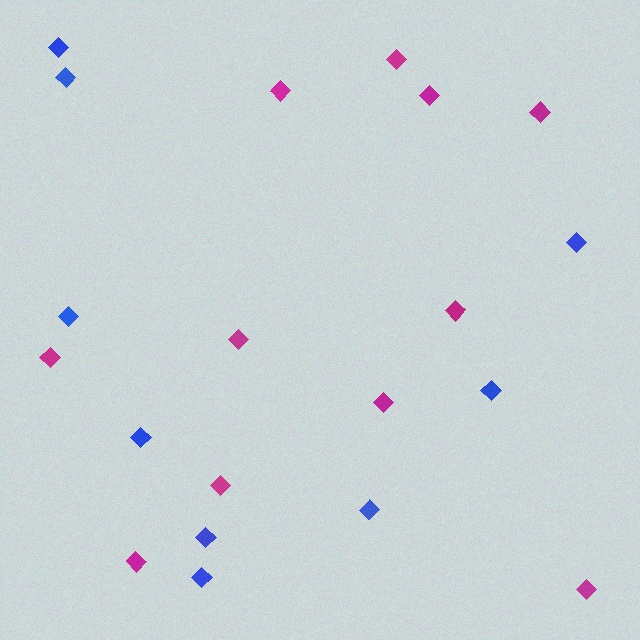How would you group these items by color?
There are 2 groups: one group of blue diamonds (9) and one group of magenta diamonds (11).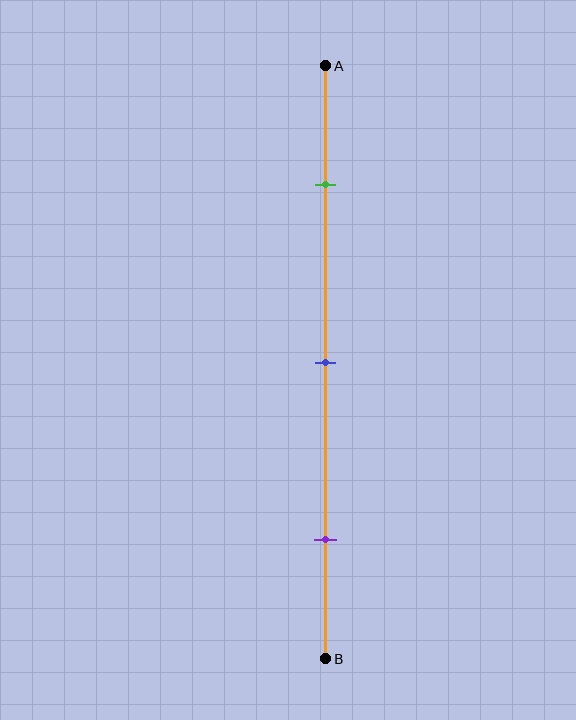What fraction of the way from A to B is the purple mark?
The purple mark is approximately 80% (0.8) of the way from A to B.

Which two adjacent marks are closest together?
The green and blue marks are the closest adjacent pair.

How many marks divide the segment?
There are 3 marks dividing the segment.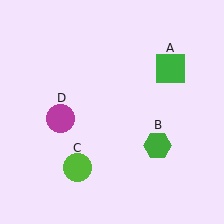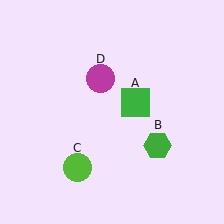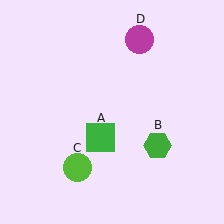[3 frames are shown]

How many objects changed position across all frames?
2 objects changed position: green square (object A), magenta circle (object D).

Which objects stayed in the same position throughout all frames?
Green hexagon (object B) and lime circle (object C) remained stationary.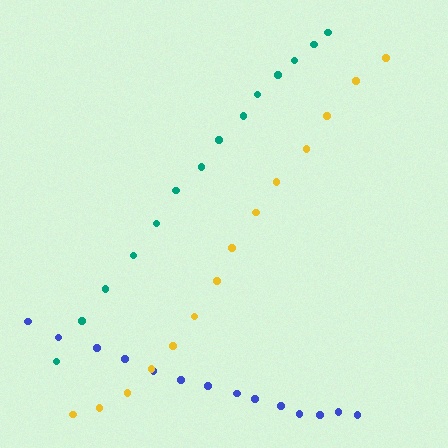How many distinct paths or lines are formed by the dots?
There are 3 distinct paths.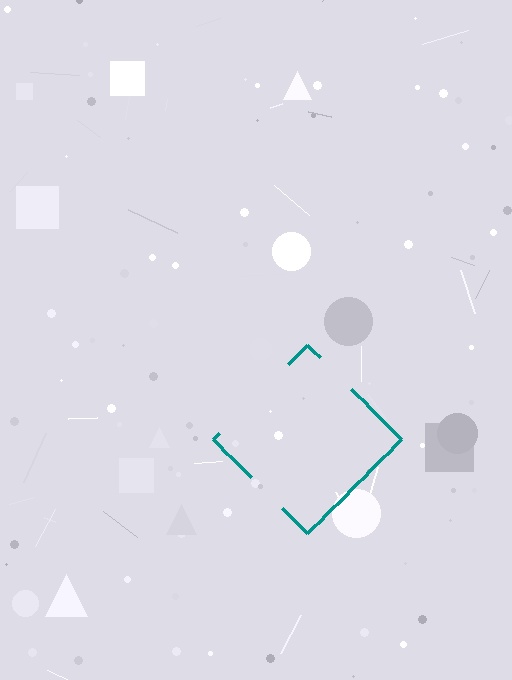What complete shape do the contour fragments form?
The contour fragments form a diamond.